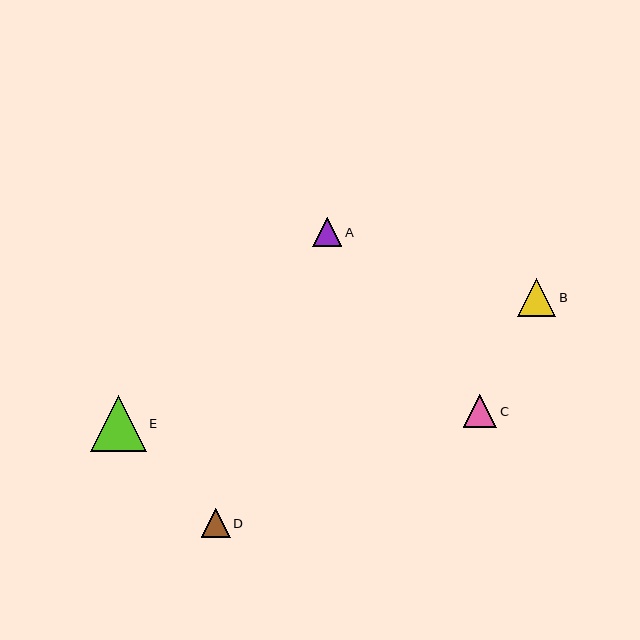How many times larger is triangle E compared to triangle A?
Triangle E is approximately 1.9 times the size of triangle A.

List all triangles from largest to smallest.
From largest to smallest: E, B, C, A, D.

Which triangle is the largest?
Triangle E is the largest with a size of approximately 56 pixels.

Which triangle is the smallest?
Triangle D is the smallest with a size of approximately 28 pixels.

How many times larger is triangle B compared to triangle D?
Triangle B is approximately 1.3 times the size of triangle D.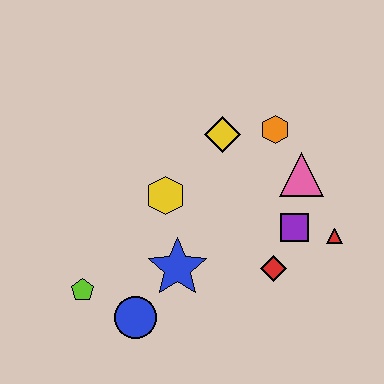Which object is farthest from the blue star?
The orange hexagon is farthest from the blue star.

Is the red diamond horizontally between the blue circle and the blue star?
No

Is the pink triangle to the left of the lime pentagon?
No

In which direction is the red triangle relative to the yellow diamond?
The red triangle is to the right of the yellow diamond.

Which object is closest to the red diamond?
The purple square is closest to the red diamond.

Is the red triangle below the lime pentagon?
No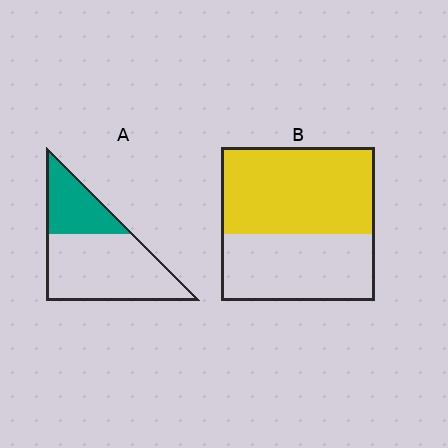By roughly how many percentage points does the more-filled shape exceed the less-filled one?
By roughly 25 percentage points (B over A).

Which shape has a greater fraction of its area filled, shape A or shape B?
Shape B.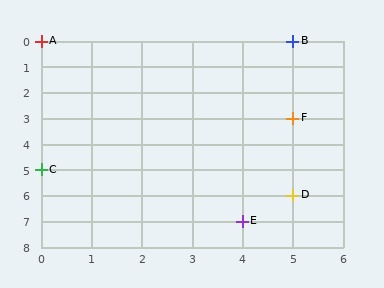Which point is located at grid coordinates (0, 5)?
Point C is at (0, 5).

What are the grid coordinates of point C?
Point C is at grid coordinates (0, 5).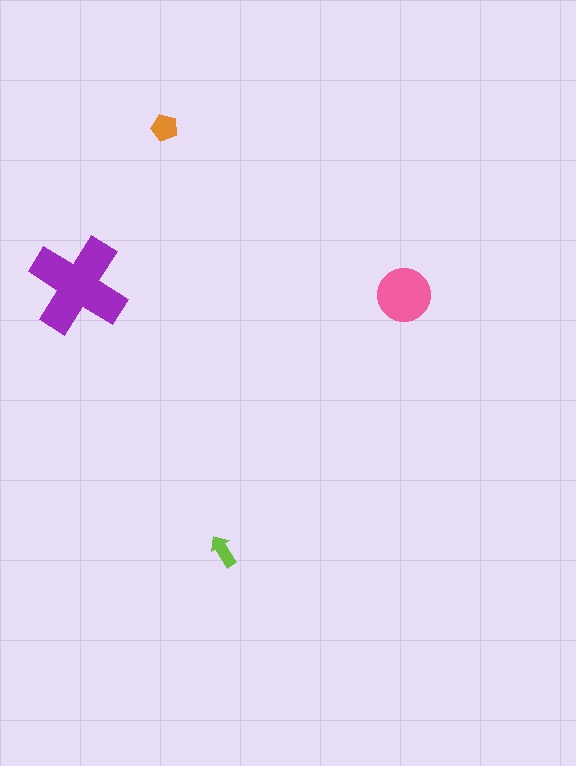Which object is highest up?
The orange pentagon is topmost.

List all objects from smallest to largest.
The lime arrow, the orange pentagon, the pink circle, the purple cross.